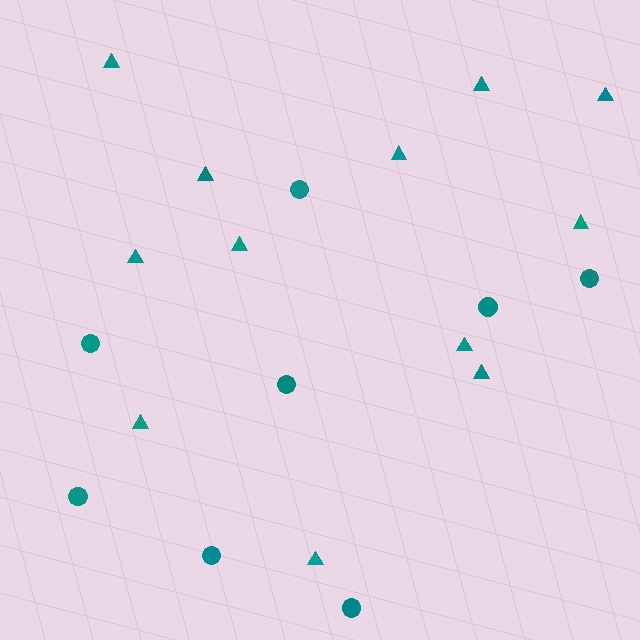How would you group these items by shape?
There are 2 groups: one group of triangles (12) and one group of circles (8).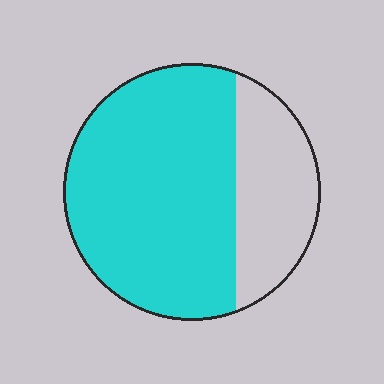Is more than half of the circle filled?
Yes.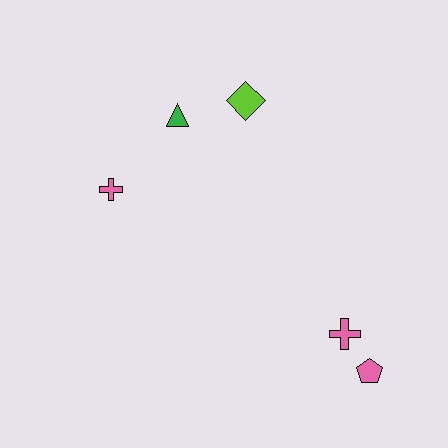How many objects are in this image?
There are 5 objects.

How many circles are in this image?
There are no circles.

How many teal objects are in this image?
There are no teal objects.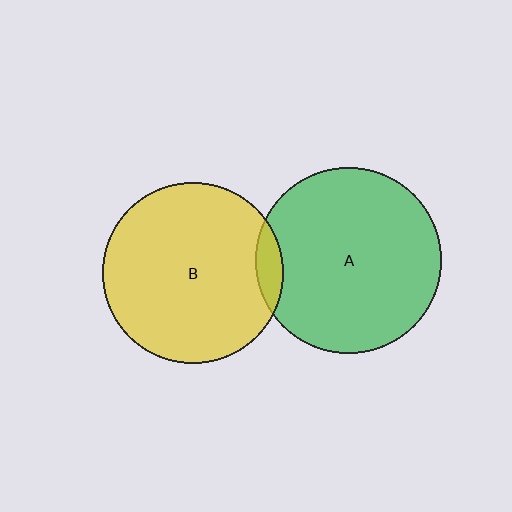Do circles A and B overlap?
Yes.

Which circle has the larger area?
Circle A (green).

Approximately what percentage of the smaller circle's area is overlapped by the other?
Approximately 5%.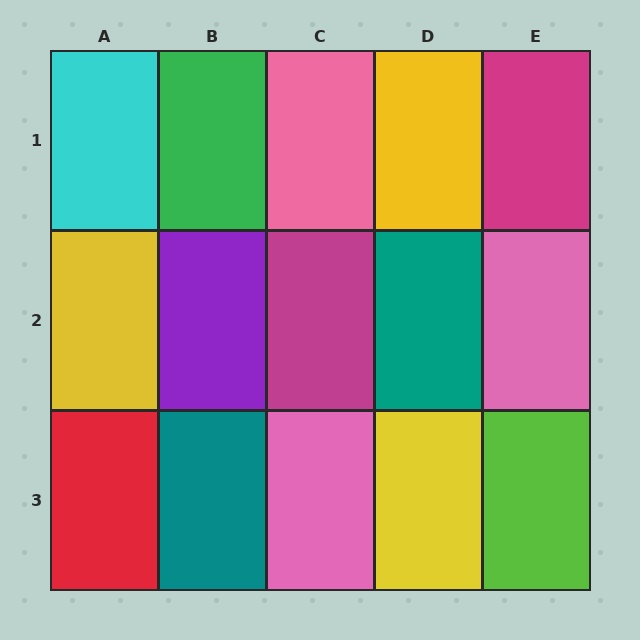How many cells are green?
1 cell is green.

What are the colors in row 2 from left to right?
Yellow, purple, magenta, teal, pink.